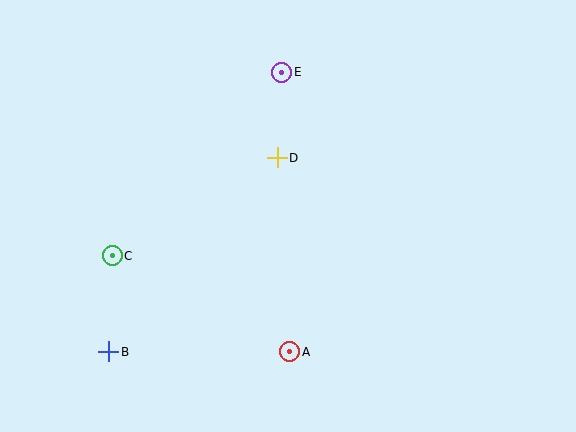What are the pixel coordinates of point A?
Point A is at (290, 352).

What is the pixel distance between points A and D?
The distance between A and D is 195 pixels.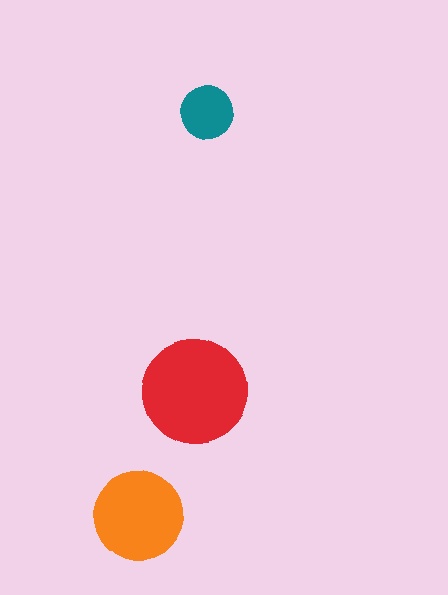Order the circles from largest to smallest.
the red one, the orange one, the teal one.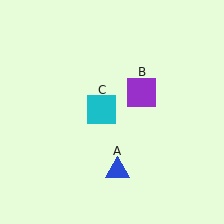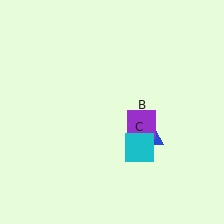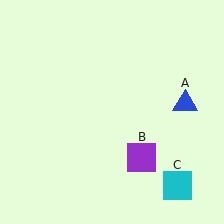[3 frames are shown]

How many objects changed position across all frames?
3 objects changed position: blue triangle (object A), purple square (object B), cyan square (object C).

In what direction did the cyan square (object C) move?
The cyan square (object C) moved down and to the right.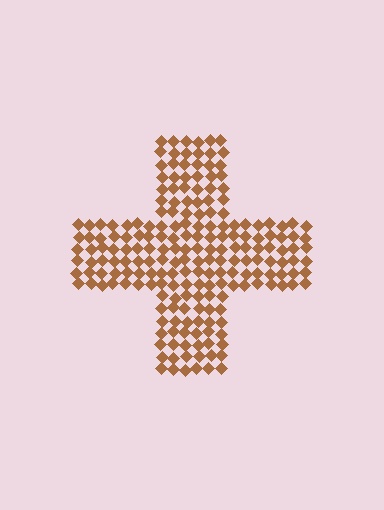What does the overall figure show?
The overall figure shows a cross.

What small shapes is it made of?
It is made of small diamonds.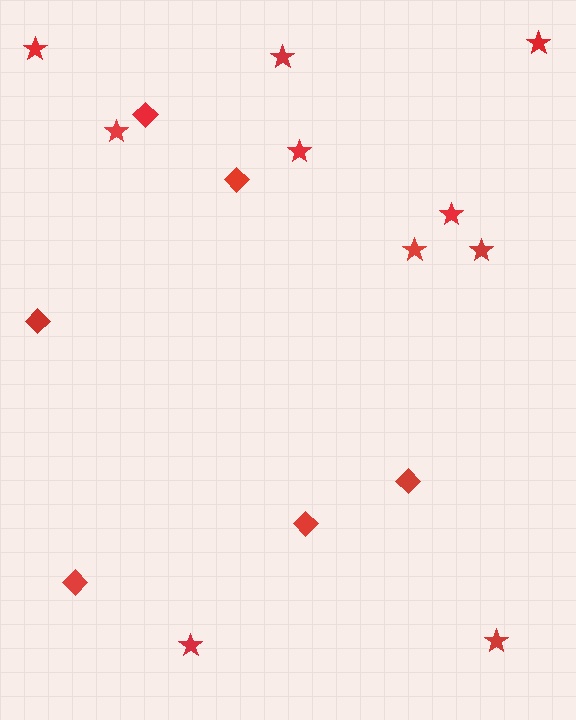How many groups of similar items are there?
There are 2 groups: one group of diamonds (6) and one group of stars (10).